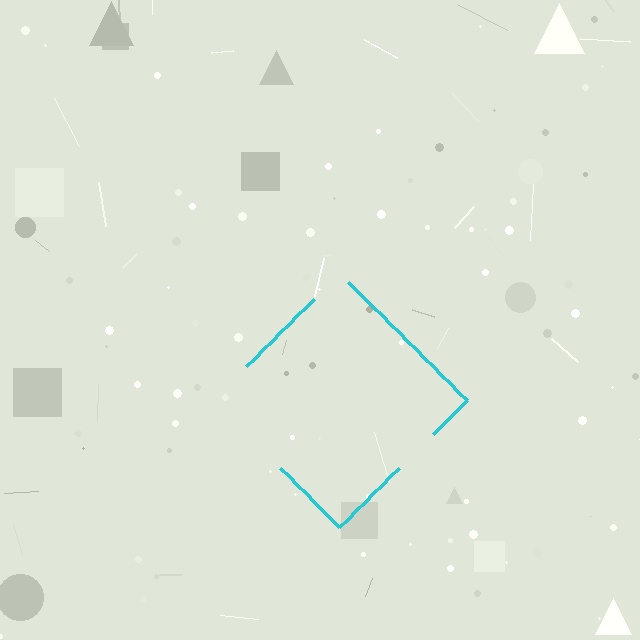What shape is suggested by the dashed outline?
The dashed outline suggests a diamond.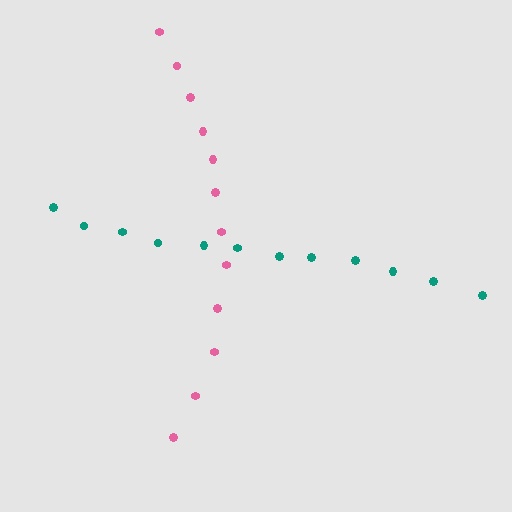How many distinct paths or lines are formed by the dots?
There are 2 distinct paths.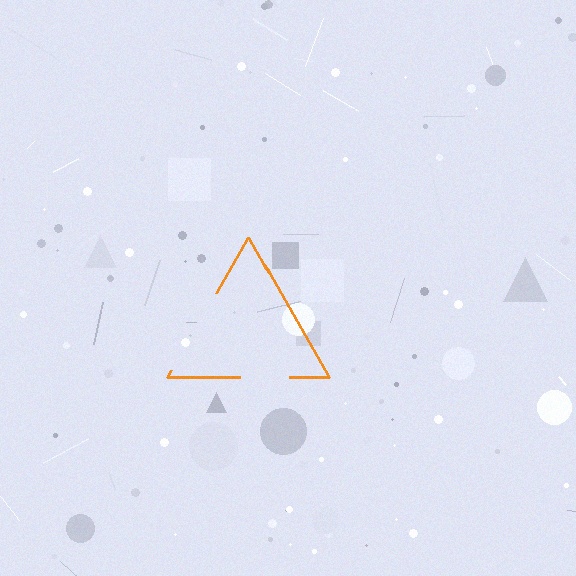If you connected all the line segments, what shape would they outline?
They would outline a triangle.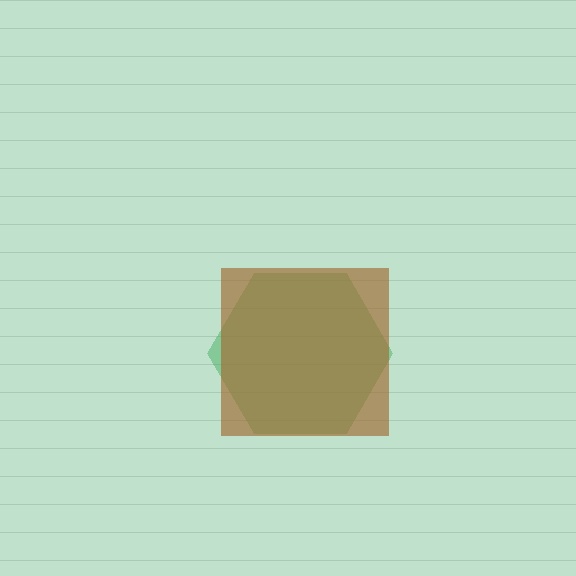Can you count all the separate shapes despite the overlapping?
Yes, there are 2 separate shapes.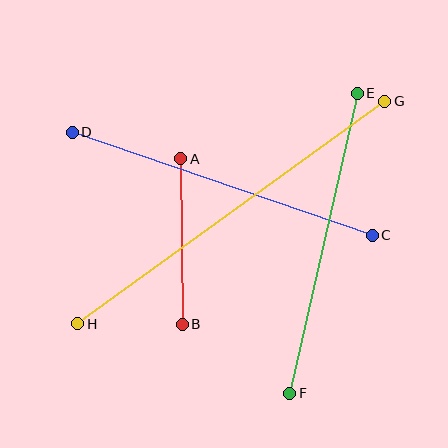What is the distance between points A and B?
The distance is approximately 166 pixels.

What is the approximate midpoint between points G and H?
The midpoint is at approximately (231, 213) pixels.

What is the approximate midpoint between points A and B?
The midpoint is at approximately (182, 241) pixels.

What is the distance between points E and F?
The distance is approximately 307 pixels.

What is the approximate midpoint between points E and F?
The midpoint is at approximately (324, 243) pixels.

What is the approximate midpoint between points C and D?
The midpoint is at approximately (222, 184) pixels.